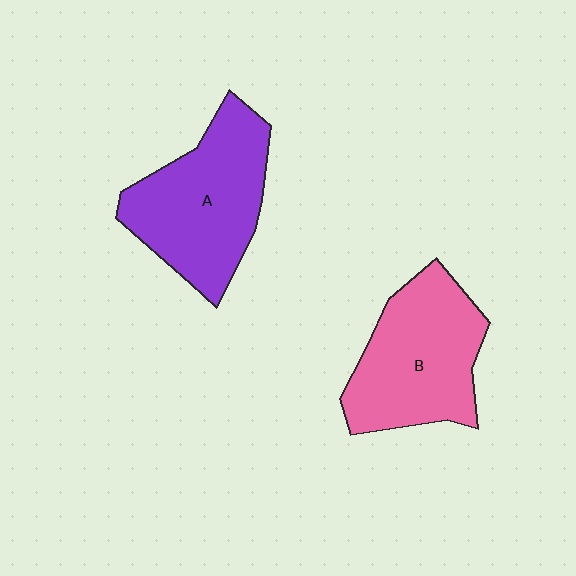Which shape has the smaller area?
Shape B (pink).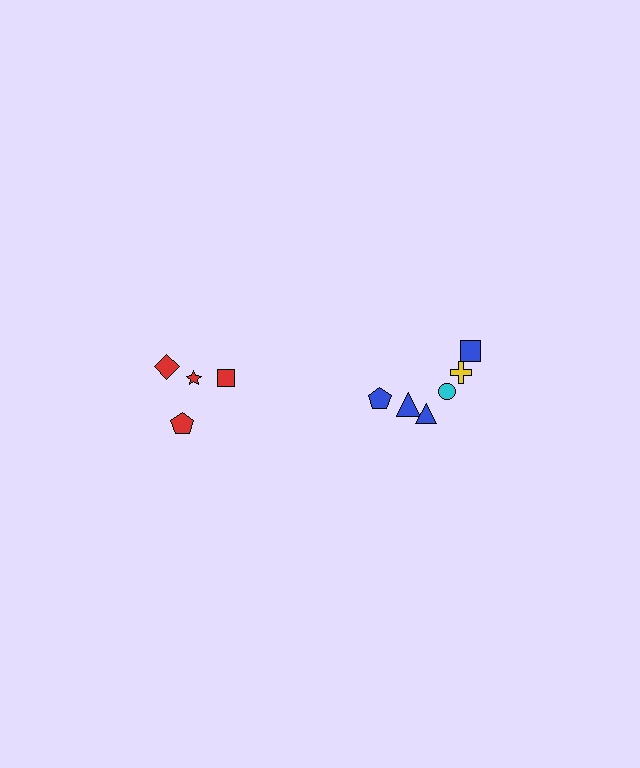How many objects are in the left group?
There are 4 objects.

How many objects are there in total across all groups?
There are 10 objects.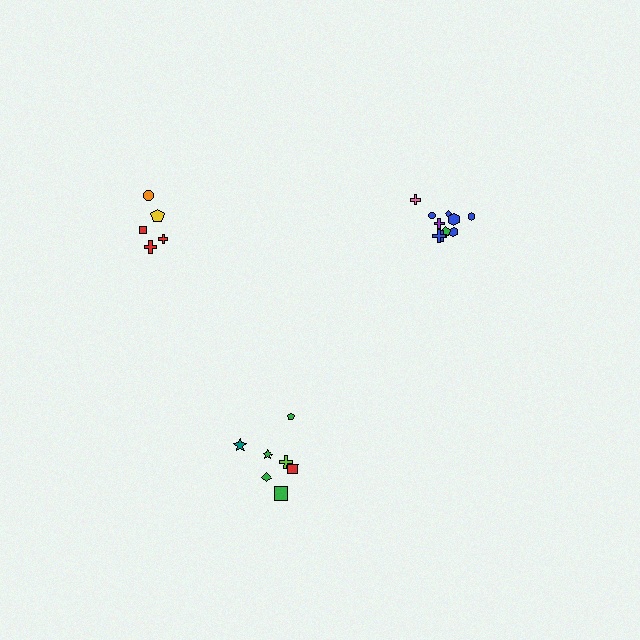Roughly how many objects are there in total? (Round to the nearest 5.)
Roughly 20 objects in total.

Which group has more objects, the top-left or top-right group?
The top-right group.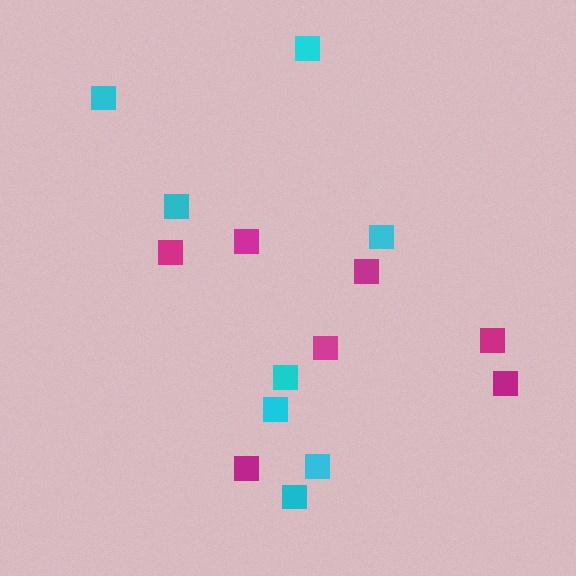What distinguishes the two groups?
There are 2 groups: one group of cyan squares (8) and one group of magenta squares (7).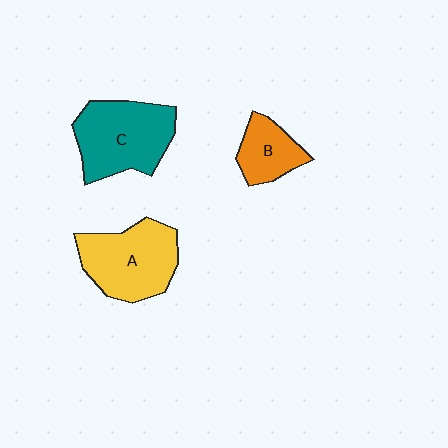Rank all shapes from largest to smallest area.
From largest to smallest: C (teal), A (yellow), B (orange).